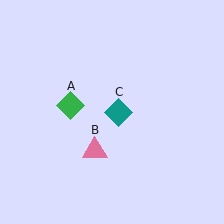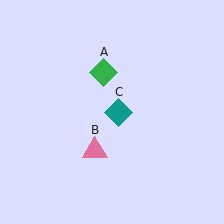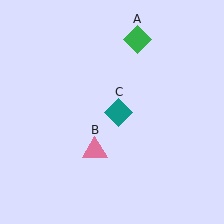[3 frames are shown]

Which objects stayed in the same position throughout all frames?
Pink triangle (object B) and teal diamond (object C) remained stationary.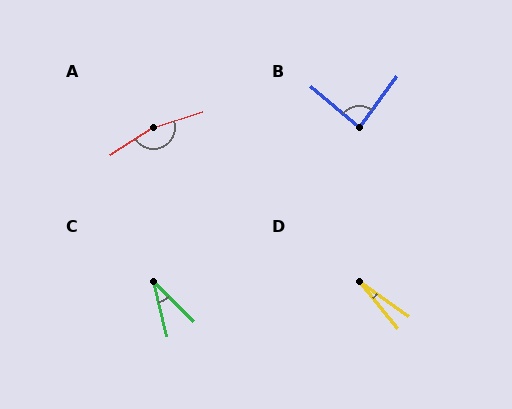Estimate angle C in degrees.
Approximately 32 degrees.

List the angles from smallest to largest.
D (15°), C (32°), B (87°), A (164°).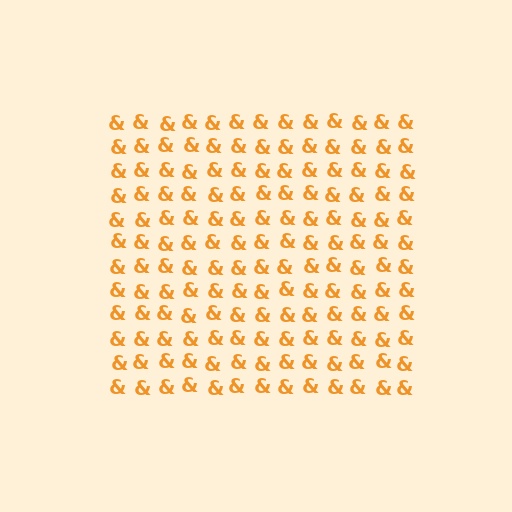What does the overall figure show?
The overall figure shows a square.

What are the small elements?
The small elements are ampersands.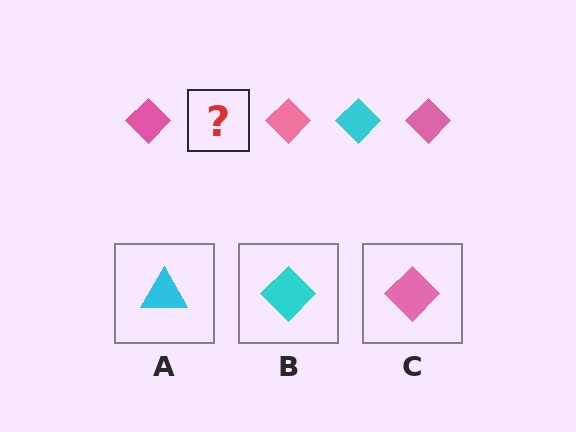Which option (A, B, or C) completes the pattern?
B.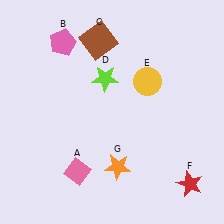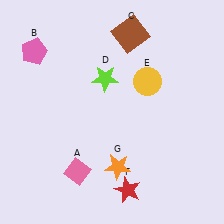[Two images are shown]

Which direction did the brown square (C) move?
The brown square (C) moved right.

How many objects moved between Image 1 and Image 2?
3 objects moved between the two images.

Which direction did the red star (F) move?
The red star (F) moved left.